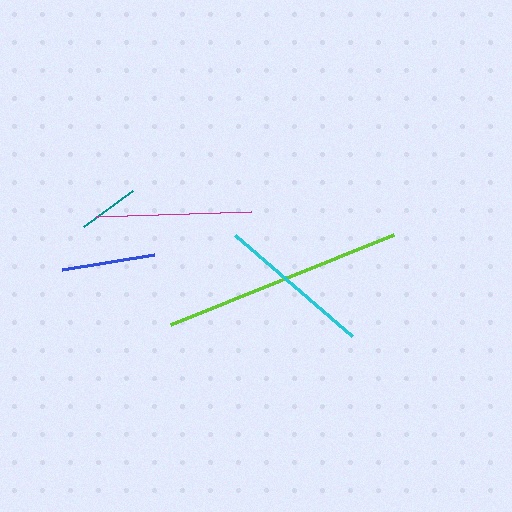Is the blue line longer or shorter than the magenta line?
The magenta line is longer than the blue line.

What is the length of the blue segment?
The blue segment is approximately 93 pixels long.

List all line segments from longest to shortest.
From longest to shortest: lime, magenta, cyan, blue, teal.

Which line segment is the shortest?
The teal line is the shortest at approximately 61 pixels.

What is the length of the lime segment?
The lime segment is approximately 240 pixels long.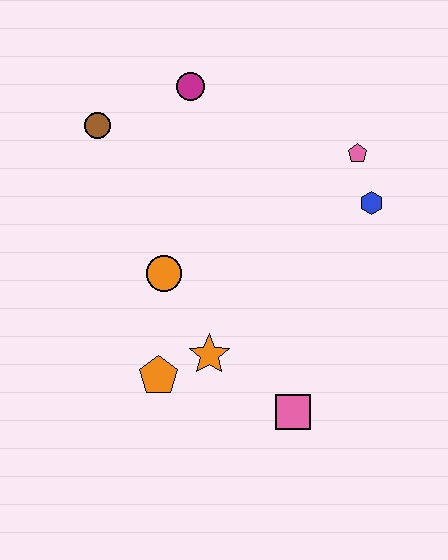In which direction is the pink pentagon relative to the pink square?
The pink pentagon is above the pink square.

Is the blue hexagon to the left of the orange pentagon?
No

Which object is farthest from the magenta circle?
The pink square is farthest from the magenta circle.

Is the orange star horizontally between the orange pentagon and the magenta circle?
No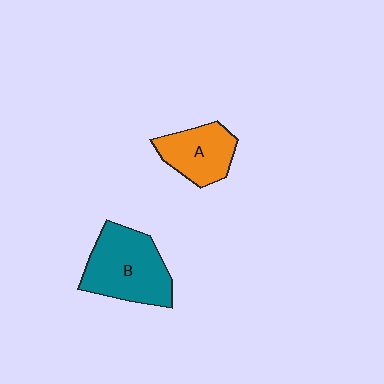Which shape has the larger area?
Shape B (teal).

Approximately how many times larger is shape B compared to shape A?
Approximately 1.5 times.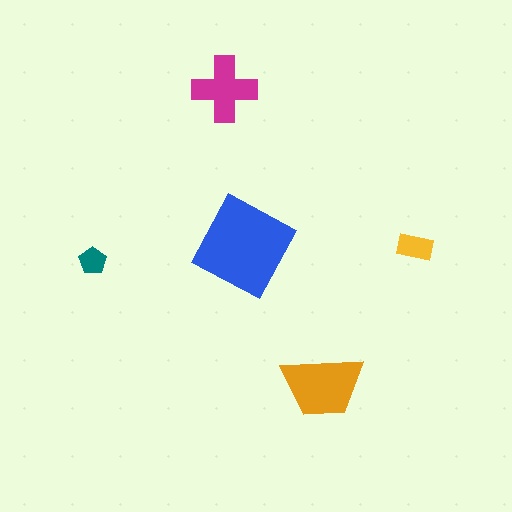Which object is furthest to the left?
The teal pentagon is leftmost.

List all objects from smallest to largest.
The teal pentagon, the yellow rectangle, the magenta cross, the orange trapezoid, the blue diamond.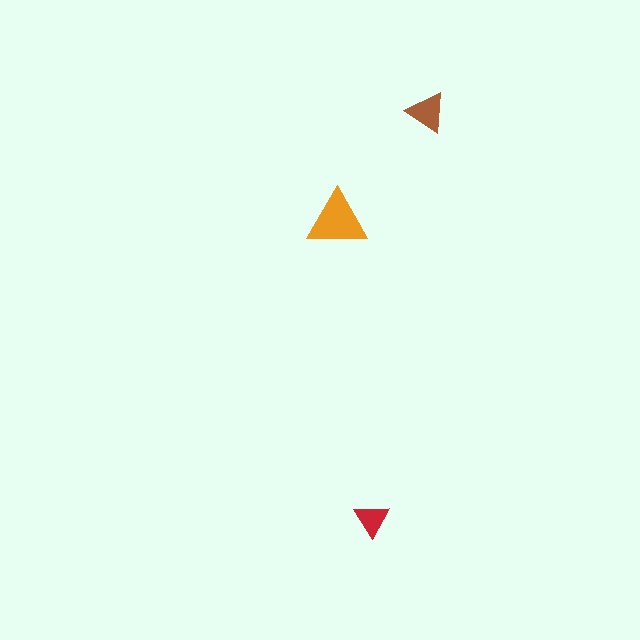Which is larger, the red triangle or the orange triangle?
The orange one.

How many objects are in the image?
There are 3 objects in the image.